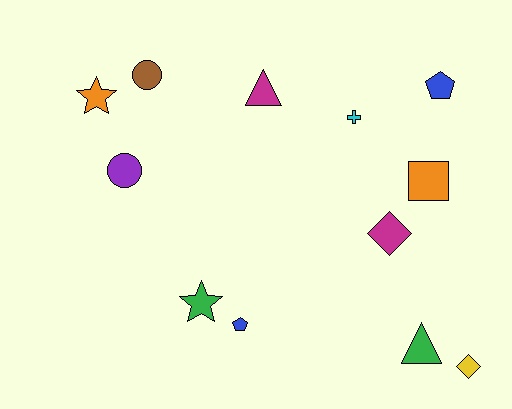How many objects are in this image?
There are 12 objects.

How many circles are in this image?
There are 2 circles.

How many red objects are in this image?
There are no red objects.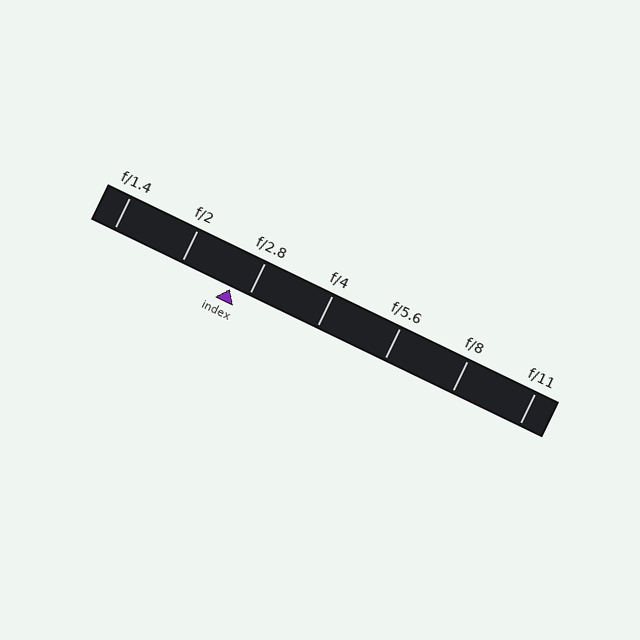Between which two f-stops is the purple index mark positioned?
The index mark is between f/2 and f/2.8.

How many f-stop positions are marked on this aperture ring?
There are 7 f-stop positions marked.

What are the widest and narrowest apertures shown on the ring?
The widest aperture shown is f/1.4 and the narrowest is f/11.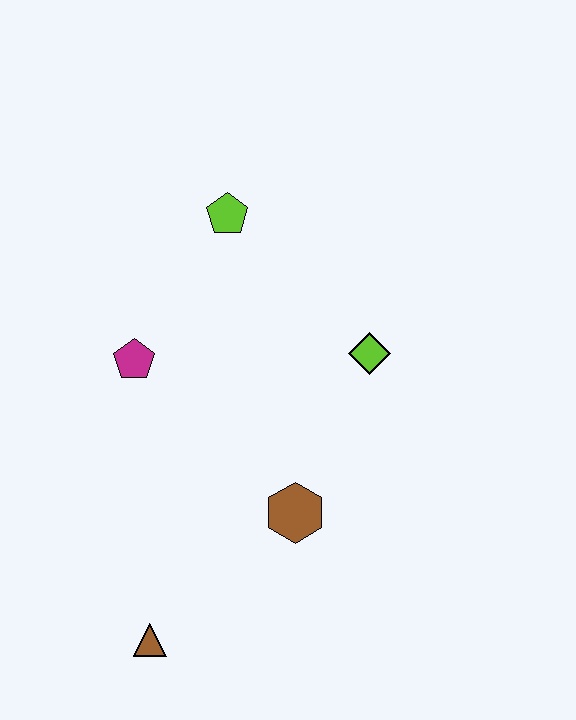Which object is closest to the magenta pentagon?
The lime pentagon is closest to the magenta pentagon.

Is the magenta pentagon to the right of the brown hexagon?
No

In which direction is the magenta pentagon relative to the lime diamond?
The magenta pentagon is to the left of the lime diamond.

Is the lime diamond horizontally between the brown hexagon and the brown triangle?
No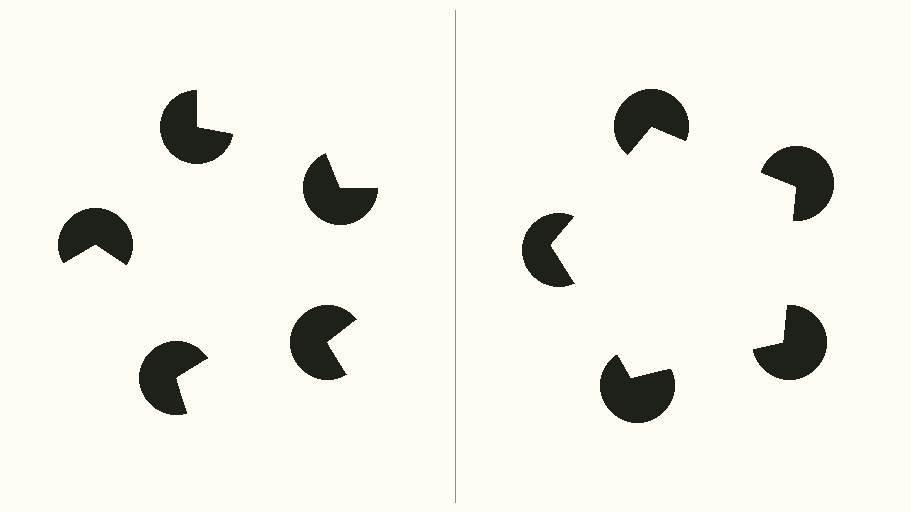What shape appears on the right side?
An illusory pentagon.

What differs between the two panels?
The pac-man discs are positioned identically on both sides; only the wedge orientations differ. On the right they align to a pentagon; on the left they are misaligned.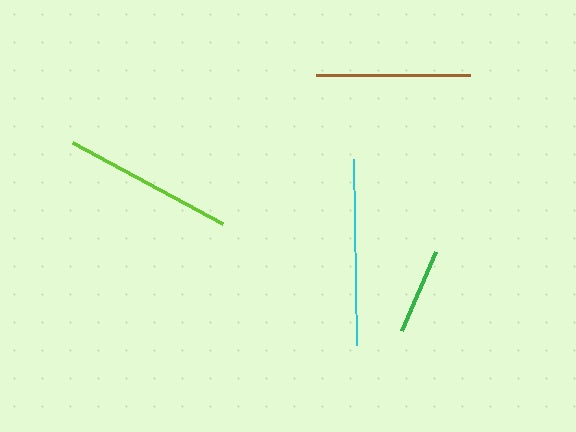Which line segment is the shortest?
The green line is the shortest at approximately 86 pixels.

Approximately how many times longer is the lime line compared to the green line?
The lime line is approximately 2.0 times the length of the green line.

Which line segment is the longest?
The cyan line is the longest at approximately 186 pixels.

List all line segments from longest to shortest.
From longest to shortest: cyan, lime, brown, green.